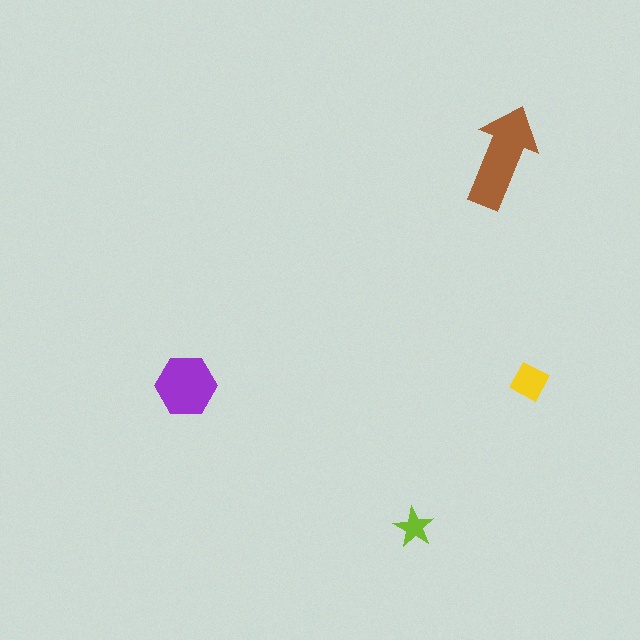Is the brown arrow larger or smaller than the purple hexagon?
Larger.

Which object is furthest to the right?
The yellow diamond is rightmost.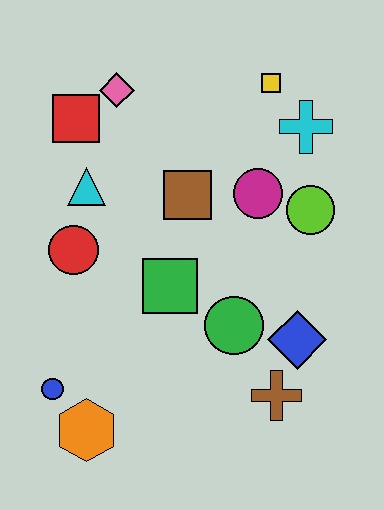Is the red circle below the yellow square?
Yes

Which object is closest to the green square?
The green circle is closest to the green square.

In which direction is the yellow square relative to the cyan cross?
The yellow square is above the cyan cross.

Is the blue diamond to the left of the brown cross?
No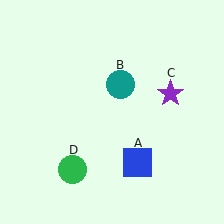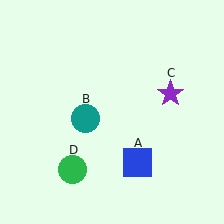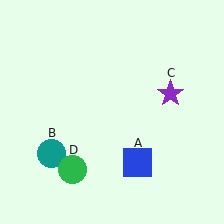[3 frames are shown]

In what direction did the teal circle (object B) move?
The teal circle (object B) moved down and to the left.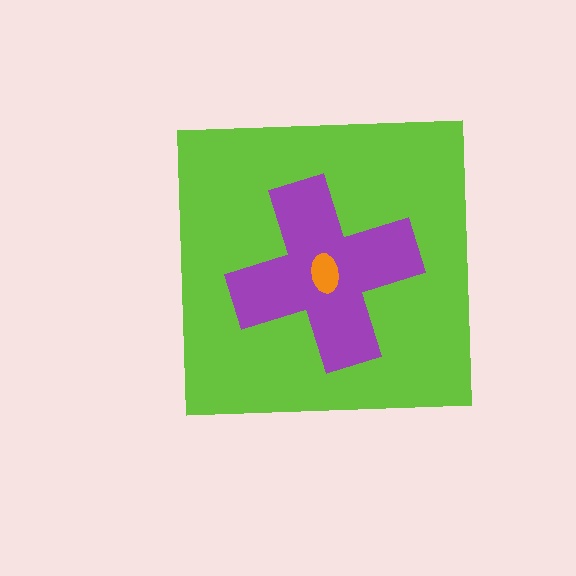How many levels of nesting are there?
3.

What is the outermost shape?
The lime square.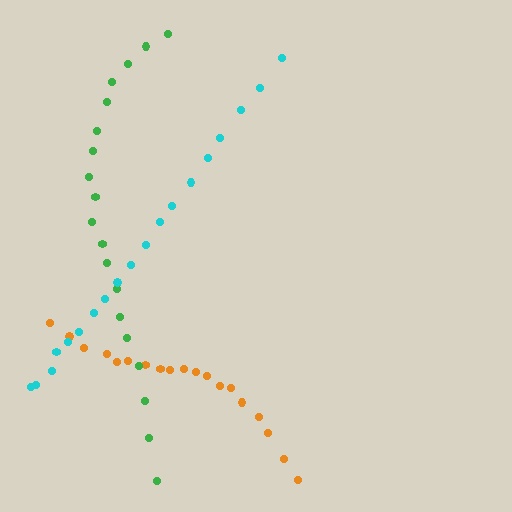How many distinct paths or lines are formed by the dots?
There are 3 distinct paths.